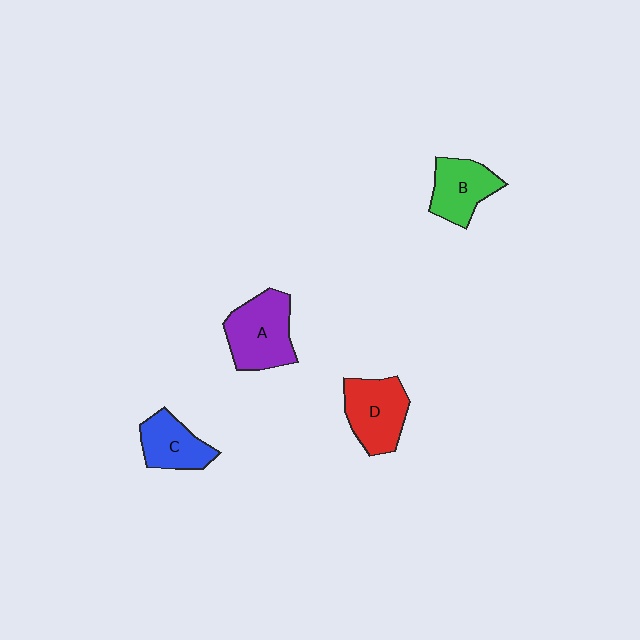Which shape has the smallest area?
Shape C (blue).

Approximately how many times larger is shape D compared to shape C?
Approximately 1.3 times.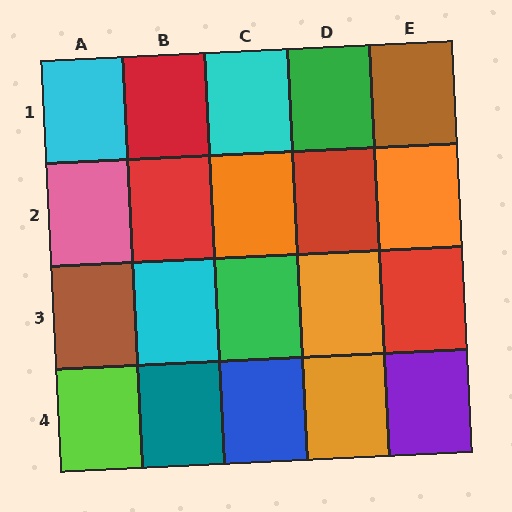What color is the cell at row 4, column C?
Blue.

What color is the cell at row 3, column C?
Green.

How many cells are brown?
2 cells are brown.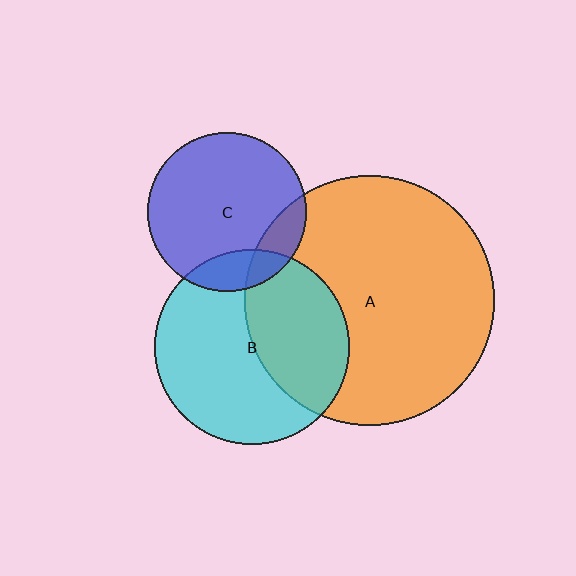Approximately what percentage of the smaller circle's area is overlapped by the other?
Approximately 40%.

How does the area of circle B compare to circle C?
Approximately 1.5 times.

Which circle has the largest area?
Circle A (orange).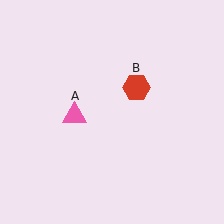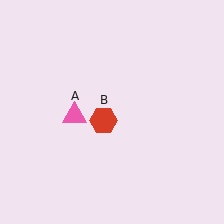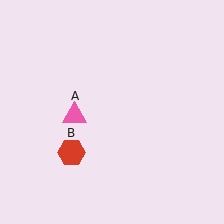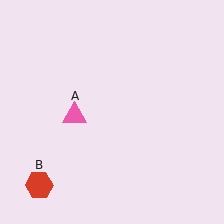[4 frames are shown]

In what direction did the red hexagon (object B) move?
The red hexagon (object B) moved down and to the left.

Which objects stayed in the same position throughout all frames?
Pink triangle (object A) remained stationary.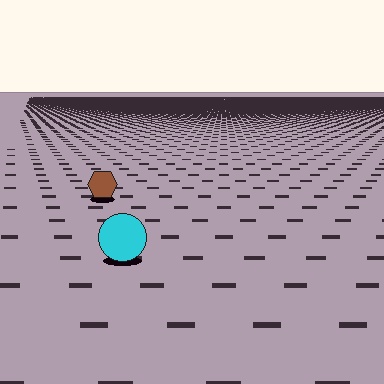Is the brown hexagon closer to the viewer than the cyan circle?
No. The cyan circle is closer — you can tell from the texture gradient: the ground texture is coarser near it.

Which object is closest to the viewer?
The cyan circle is closest. The texture marks near it are larger and more spread out.